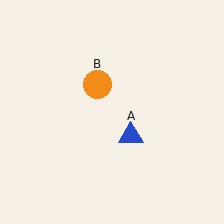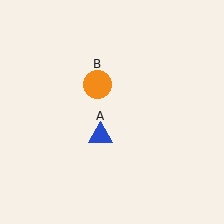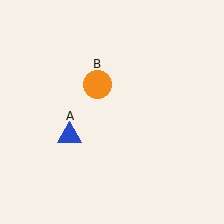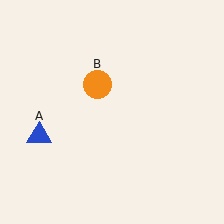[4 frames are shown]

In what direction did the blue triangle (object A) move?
The blue triangle (object A) moved left.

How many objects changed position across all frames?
1 object changed position: blue triangle (object A).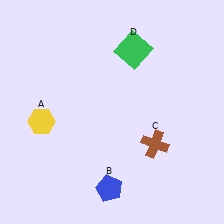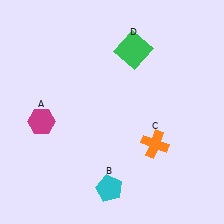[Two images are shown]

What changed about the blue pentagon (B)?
In Image 1, B is blue. In Image 2, it changed to cyan.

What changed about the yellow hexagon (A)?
In Image 1, A is yellow. In Image 2, it changed to magenta.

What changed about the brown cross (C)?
In Image 1, C is brown. In Image 2, it changed to orange.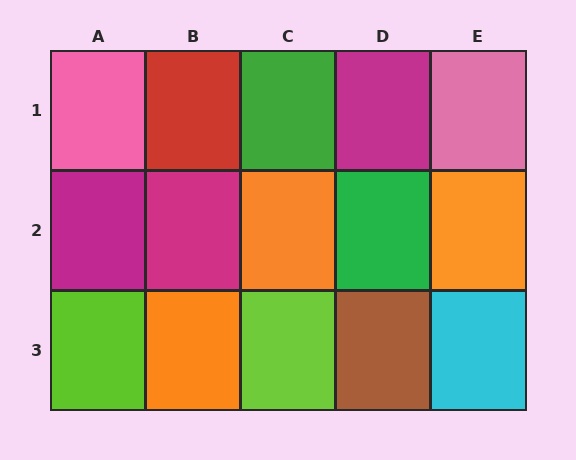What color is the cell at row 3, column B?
Orange.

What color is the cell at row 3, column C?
Lime.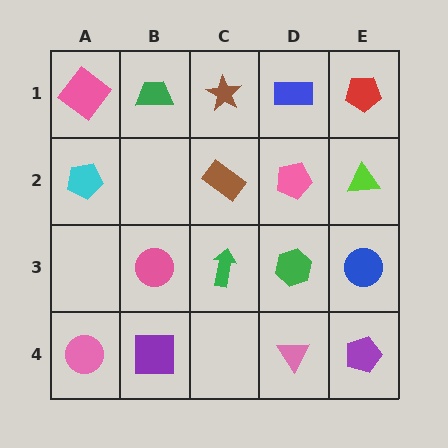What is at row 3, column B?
A pink circle.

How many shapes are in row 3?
4 shapes.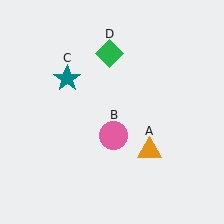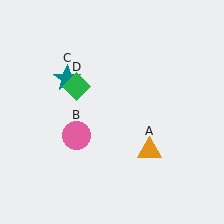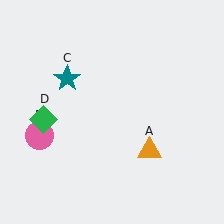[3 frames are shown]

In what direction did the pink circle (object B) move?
The pink circle (object B) moved left.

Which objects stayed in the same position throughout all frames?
Orange triangle (object A) and teal star (object C) remained stationary.